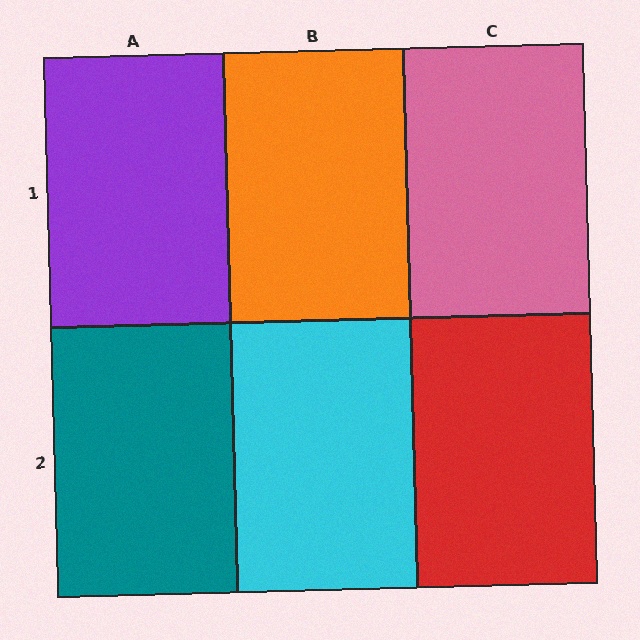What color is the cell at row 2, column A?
Teal.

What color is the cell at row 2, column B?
Cyan.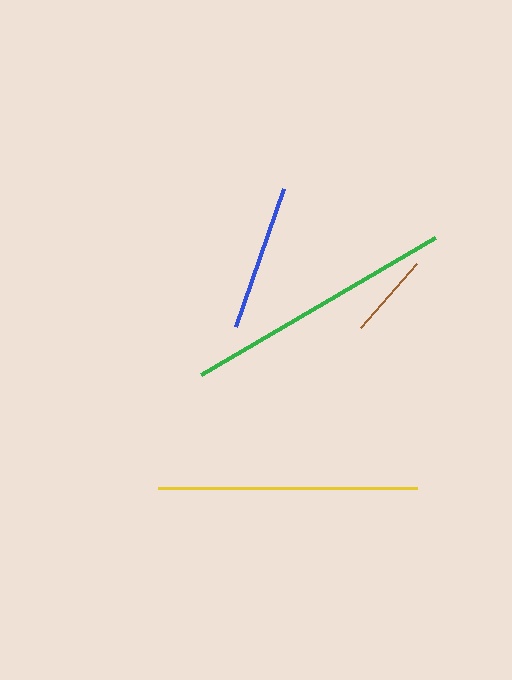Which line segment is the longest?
The green line is the longest at approximately 271 pixels.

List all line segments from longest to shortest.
From longest to shortest: green, yellow, blue, brown.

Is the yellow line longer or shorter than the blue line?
The yellow line is longer than the blue line.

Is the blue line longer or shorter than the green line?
The green line is longer than the blue line.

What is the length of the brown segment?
The brown segment is approximately 85 pixels long.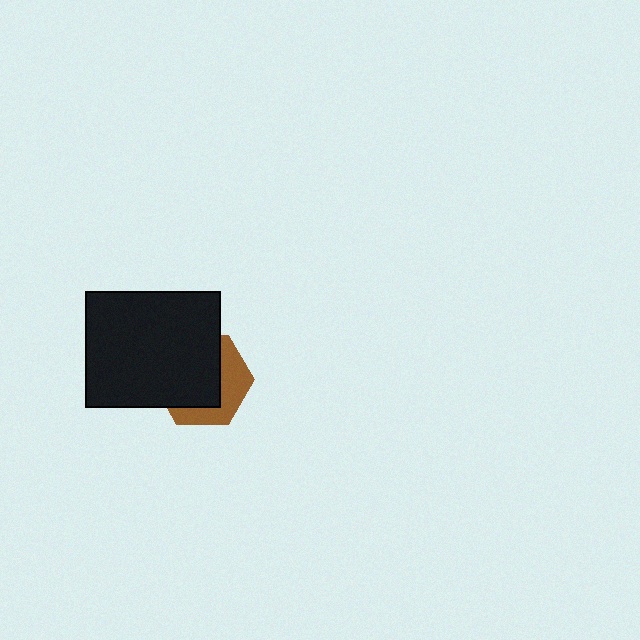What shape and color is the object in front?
The object in front is a black rectangle.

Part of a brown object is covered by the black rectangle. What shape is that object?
It is a hexagon.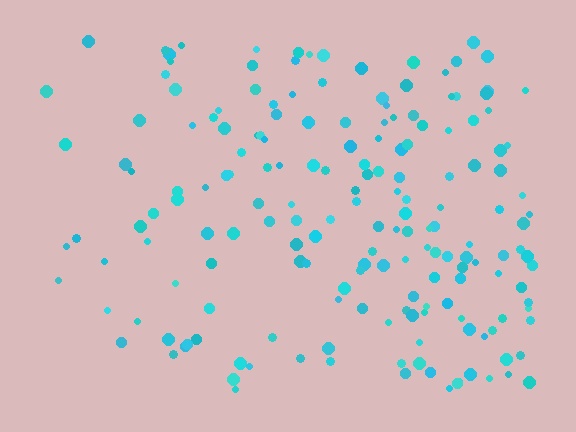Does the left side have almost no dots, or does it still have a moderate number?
Still a moderate number, just noticeably fewer than the right.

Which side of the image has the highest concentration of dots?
The right.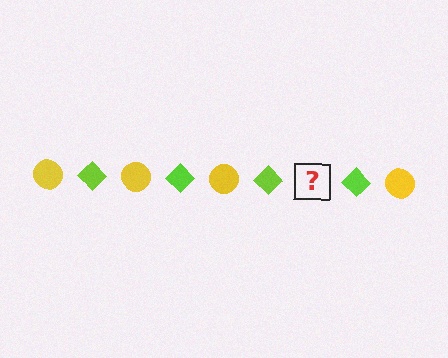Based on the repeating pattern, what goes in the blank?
The blank should be a yellow circle.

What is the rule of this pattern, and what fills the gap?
The rule is that the pattern alternates between yellow circle and lime diamond. The gap should be filled with a yellow circle.